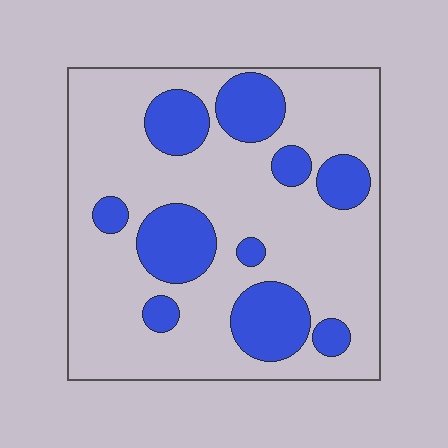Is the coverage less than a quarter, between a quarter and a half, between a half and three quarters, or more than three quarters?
Between a quarter and a half.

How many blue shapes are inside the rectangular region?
10.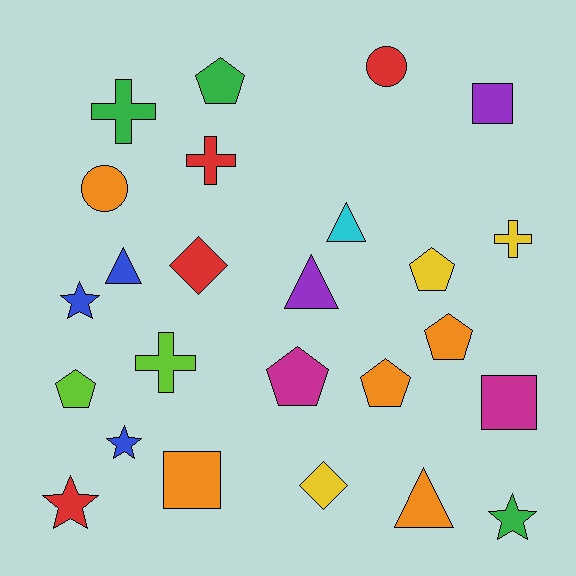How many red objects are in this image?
There are 4 red objects.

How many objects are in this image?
There are 25 objects.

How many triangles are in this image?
There are 4 triangles.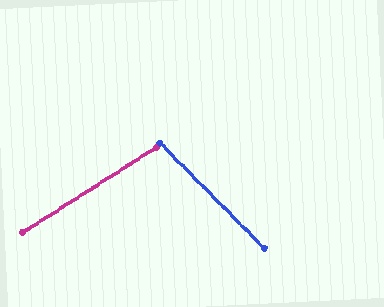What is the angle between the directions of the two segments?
Approximately 78 degrees.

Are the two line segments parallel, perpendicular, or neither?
Neither parallel nor perpendicular — they differ by about 78°.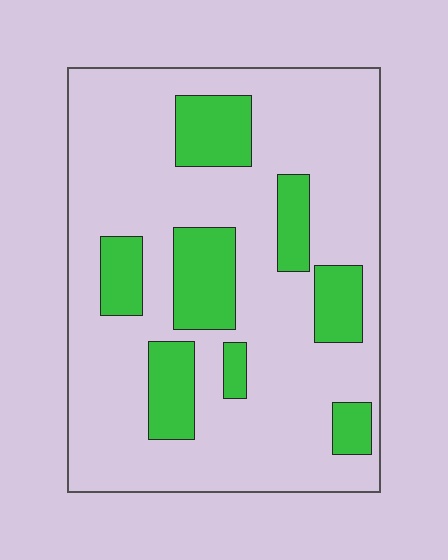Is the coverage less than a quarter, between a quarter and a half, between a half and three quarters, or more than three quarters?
Less than a quarter.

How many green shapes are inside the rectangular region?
8.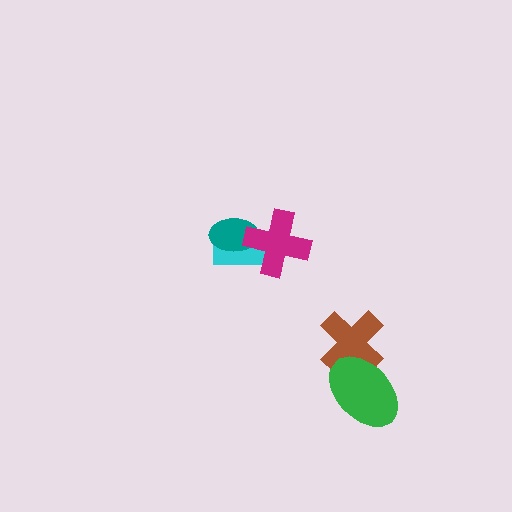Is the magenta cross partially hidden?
No, no other shape covers it.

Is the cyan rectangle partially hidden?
Yes, it is partially covered by another shape.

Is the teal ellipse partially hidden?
Yes, it is partially covered by another shape.